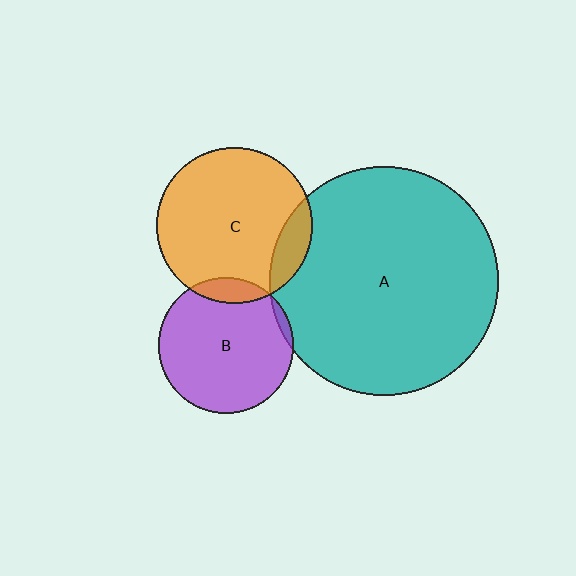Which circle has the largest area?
Circle A (teal).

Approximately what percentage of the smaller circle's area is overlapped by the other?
Approximately 15%.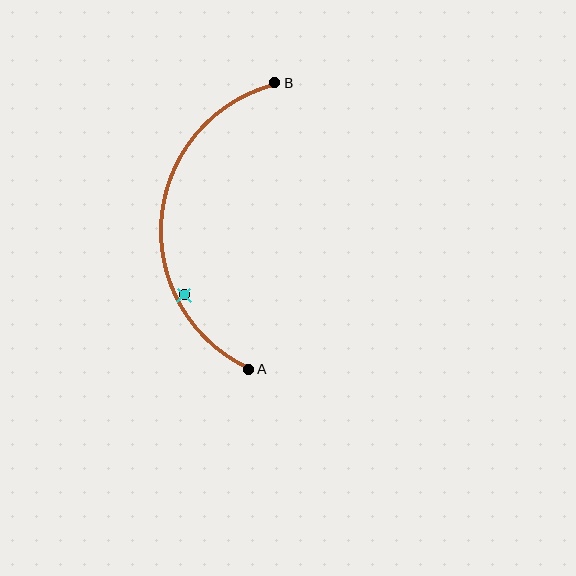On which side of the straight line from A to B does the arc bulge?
The arc bulges to the left of the straight line connecting A and B.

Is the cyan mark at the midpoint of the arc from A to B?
No — the cyan mark does not lie on the arc at all. It sits slightly inside the curve.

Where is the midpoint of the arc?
The arc midpoint is the point on the curve farthest from the straight line joining A and B. It sits to the left of that line.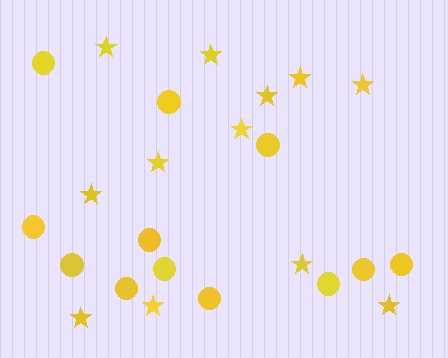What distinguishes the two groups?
There are 2 groups: one group of stars (12) and one group of circles (12).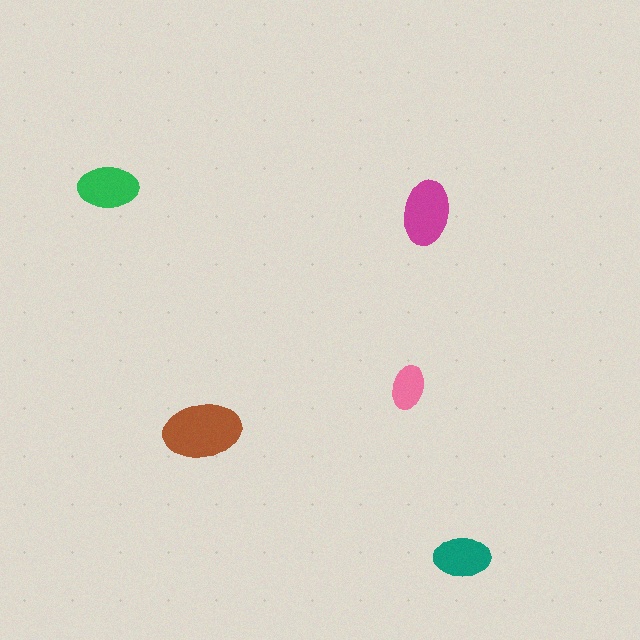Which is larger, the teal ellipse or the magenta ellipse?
The magenta one.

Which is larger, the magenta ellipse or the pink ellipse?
The magenta one.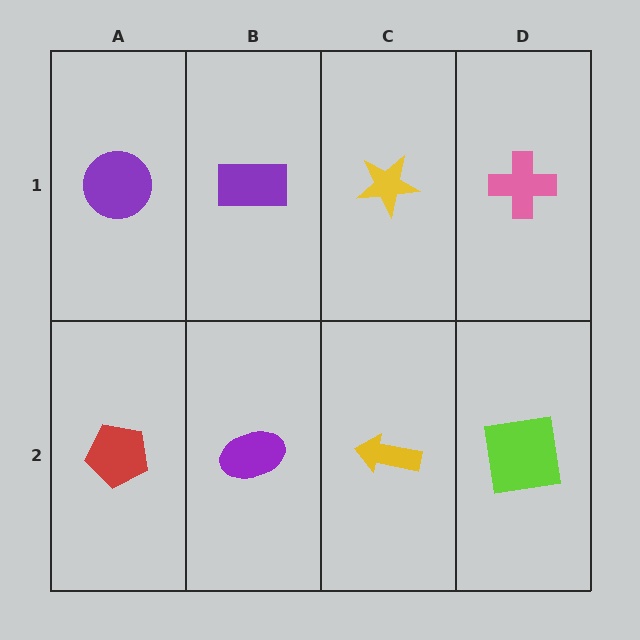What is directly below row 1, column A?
A red pentagon.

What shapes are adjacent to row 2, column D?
A pink cross (row 1, column D), a yellow arrow (row 2, column C).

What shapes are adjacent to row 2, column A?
A purple circle (row 1, column A), a purple ellipse (row 2, column B).